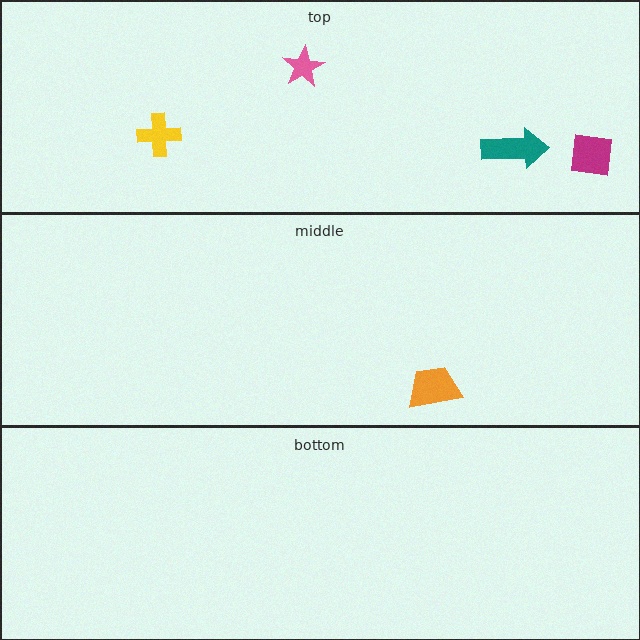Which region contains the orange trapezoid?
The middle region.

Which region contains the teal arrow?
The top region.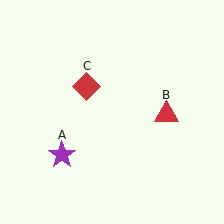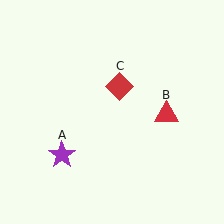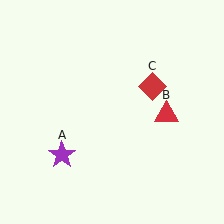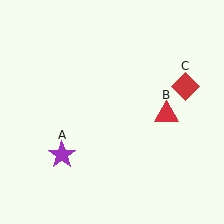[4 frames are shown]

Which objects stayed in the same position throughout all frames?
Purple star (object A) and red triangle (object B) remained stationary.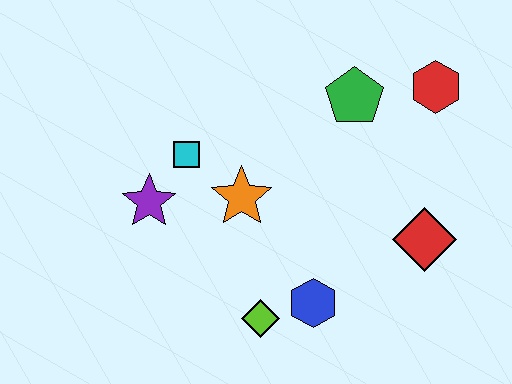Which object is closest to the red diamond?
The blue hexagon is closest to the red diamond.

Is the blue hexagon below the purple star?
Yes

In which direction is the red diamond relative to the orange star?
The red diamond is to the right of the orange star.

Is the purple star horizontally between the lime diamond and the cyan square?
No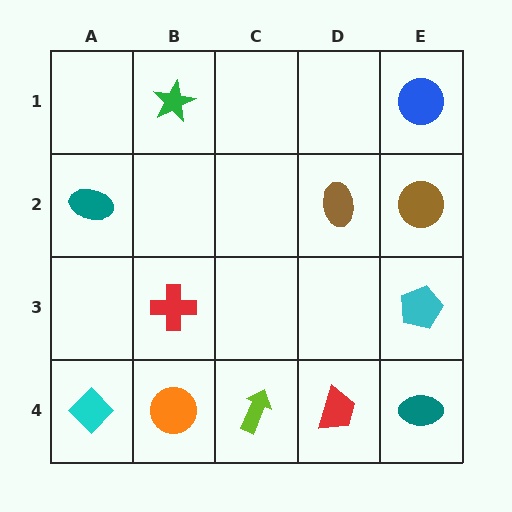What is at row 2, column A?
A teal ellipse.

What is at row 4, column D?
A red trapezoid.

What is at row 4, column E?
A teal ellipse.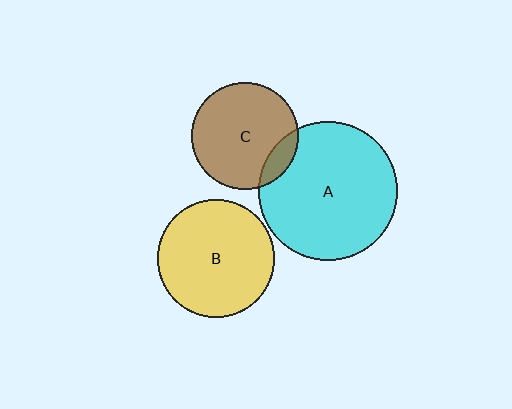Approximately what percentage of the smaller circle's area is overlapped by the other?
Approximately 15%.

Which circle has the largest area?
Circle A (cyan).